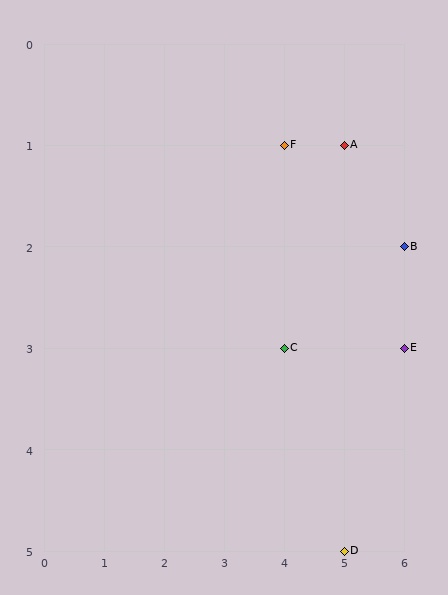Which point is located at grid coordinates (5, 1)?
Point A is at (5, 1).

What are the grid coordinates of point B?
Point B is at grid coordinates (6, 2).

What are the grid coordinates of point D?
Point D is at grid coordinates (5, 5).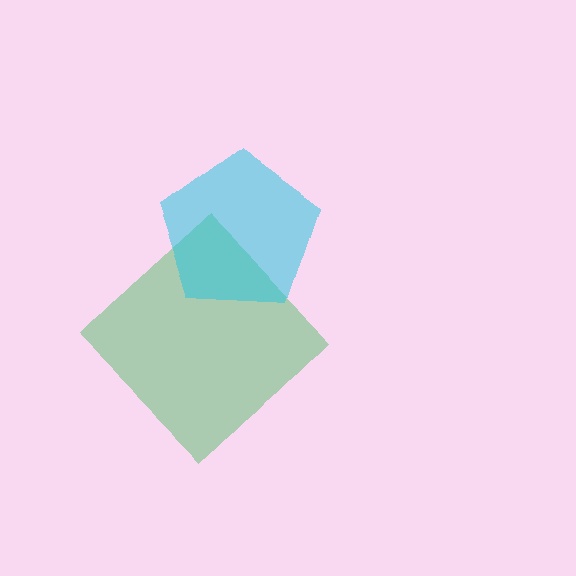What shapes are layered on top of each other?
The layered shapes are: a green diamond, a cyan pentagon.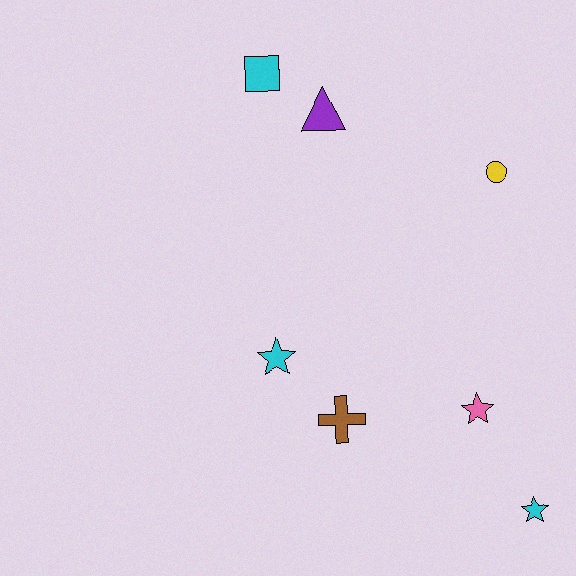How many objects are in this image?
There are 7 objects.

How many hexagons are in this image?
There are no hexagons.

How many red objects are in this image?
There are no red objects.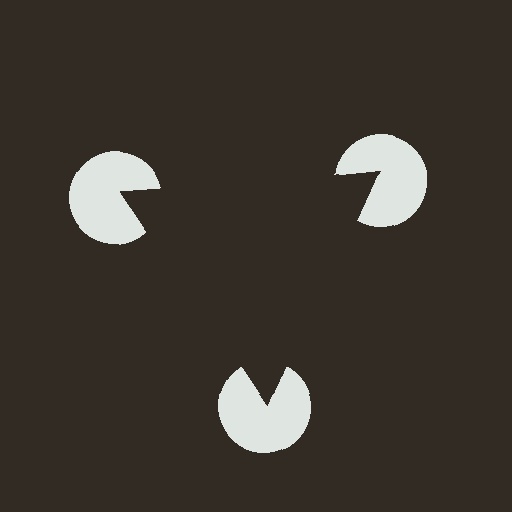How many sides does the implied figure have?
3 sides.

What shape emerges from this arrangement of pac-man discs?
An illusory triangle — its edges are inferred from the aligned wedge cuts in the pac-man discs, not physically drawn.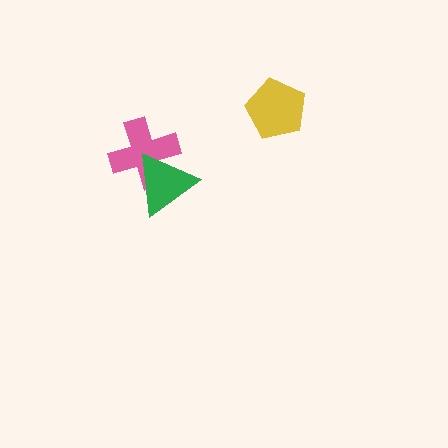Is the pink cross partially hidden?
Yes, it is partially covered by another shape.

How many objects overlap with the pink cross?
1 object overlaps with the pink cross.